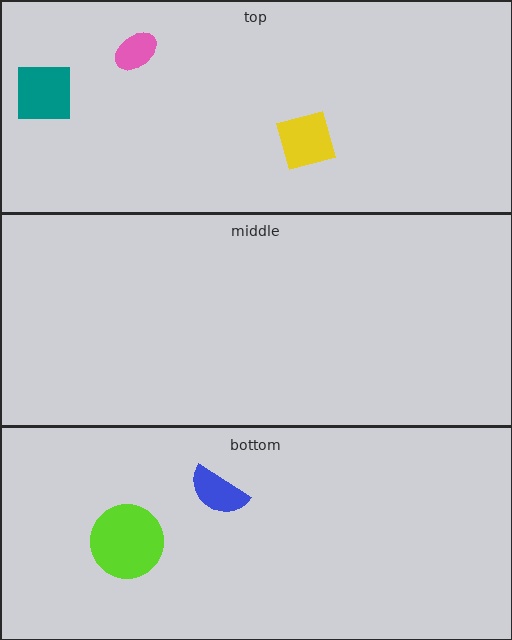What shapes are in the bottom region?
The lime circle, the blue semicircle.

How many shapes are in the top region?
3.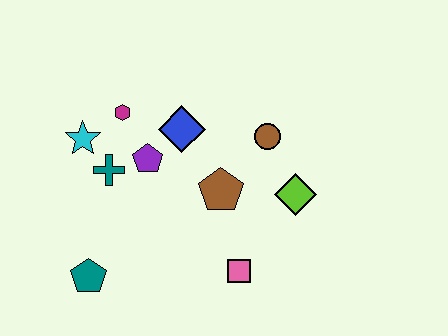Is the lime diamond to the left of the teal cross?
No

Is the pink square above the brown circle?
No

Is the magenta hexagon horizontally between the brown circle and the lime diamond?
No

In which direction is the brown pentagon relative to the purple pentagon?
The brown pentagon is to the right of the purple pentagon.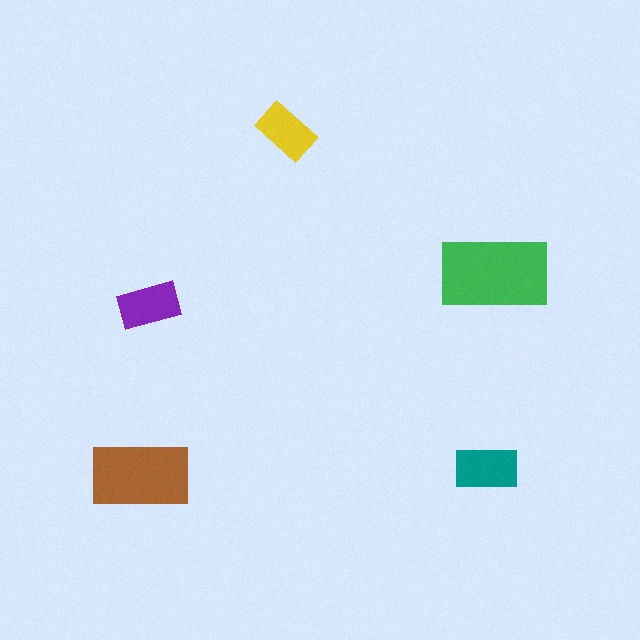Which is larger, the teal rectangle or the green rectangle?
The green one.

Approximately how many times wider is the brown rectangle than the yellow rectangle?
About 1.5 times wider.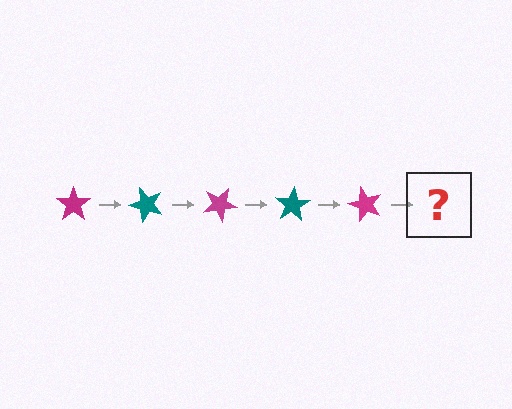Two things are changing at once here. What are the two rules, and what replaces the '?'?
The two rules are that it rotates 50 degrees each step and the color cycles through magenta and teal. The '?' should be a teal star, rotated 250 degrees from the start.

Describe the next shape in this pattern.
It should be a teal star, rotated 250 degrees from the start.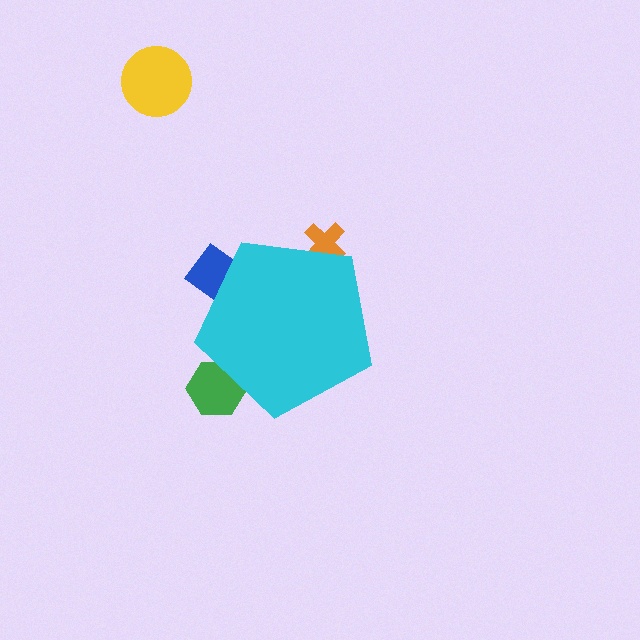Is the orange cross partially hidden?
Yes, the orange cross is partially hidden behind the cyan pentagon.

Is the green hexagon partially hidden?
Yes, the green hexagon is partially hidden behind the cyan pentagon.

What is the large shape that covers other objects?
A cyan pentagon.